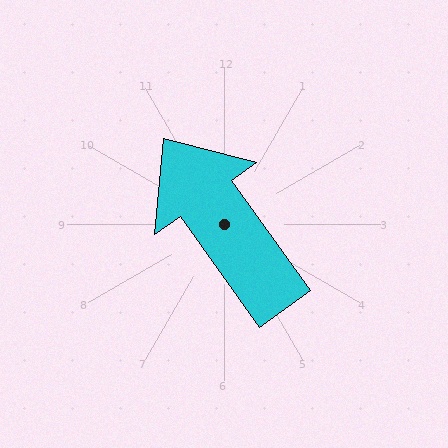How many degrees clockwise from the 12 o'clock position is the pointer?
Approximately 324 degrees.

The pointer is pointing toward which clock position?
Roughly 11 o'clock.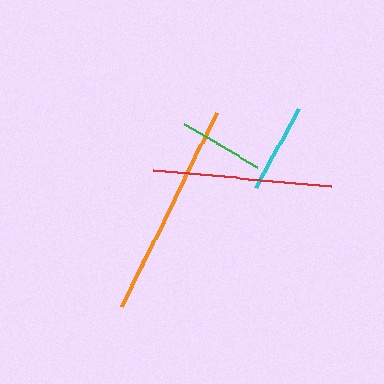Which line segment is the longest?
The orange line is the longest at approximately 216 pixels.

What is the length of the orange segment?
The orange segment is approximately 216 pixels long.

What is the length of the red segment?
The red segment is approximately 179 pixels long.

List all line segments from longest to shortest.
From longest to shortest: orange, red, cyan, green.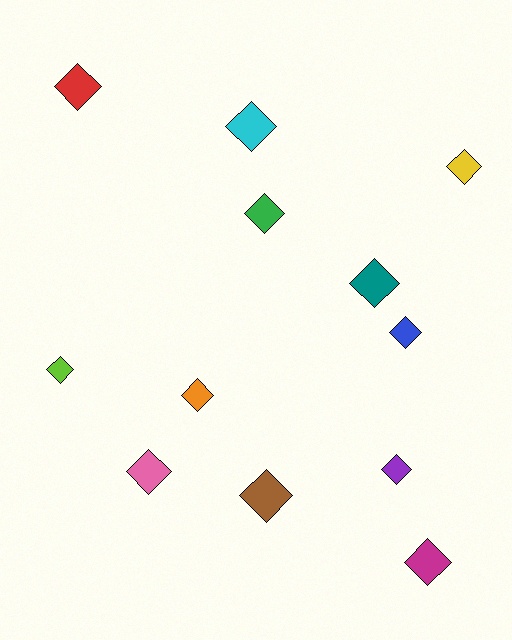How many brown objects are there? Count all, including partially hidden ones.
There is 1 brown object.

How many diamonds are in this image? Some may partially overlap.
There are 12 diamonds.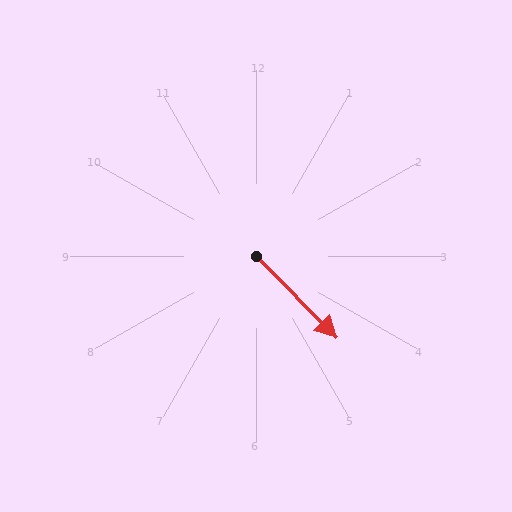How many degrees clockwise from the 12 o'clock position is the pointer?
Approximately 135 degrees.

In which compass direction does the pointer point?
Southeast.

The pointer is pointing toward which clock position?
Roughly 5 o'clock.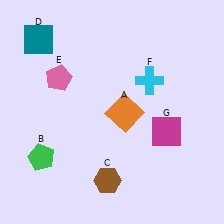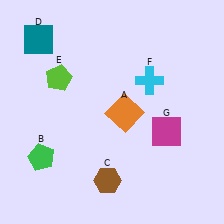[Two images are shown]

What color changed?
The pentagon (E) changed from pink in Image 1 to lime in Image 2.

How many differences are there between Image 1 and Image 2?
There is 1 difference between the two images.